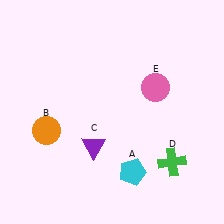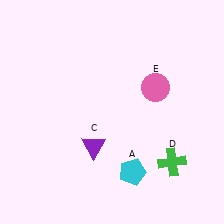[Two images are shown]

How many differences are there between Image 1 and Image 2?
There is 1 difference between the two images.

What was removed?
The orange circle (B) was removed in Image 2.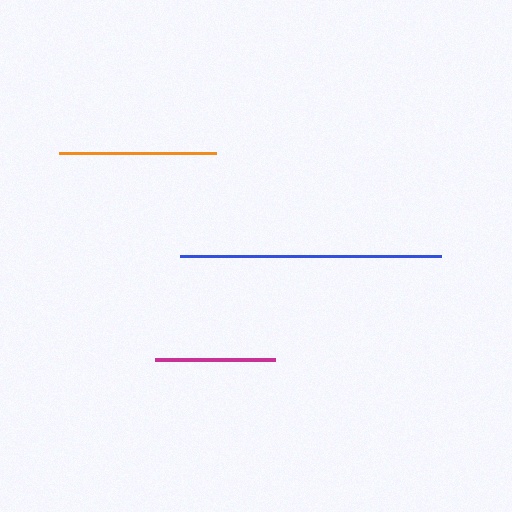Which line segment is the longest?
The blue line is the longest at approximately 261 pixels.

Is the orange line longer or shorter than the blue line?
The blue line is longer than the orange line.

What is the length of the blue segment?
The blue segment is approximately 261 pixels long.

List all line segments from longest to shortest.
From longest to shortest: blue, orange, magenta.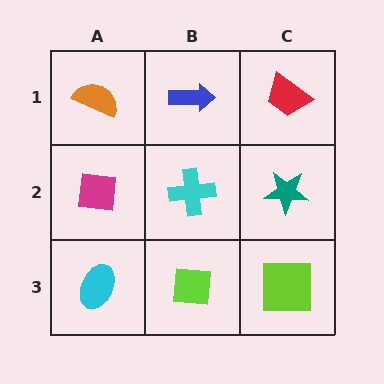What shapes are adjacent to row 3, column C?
A teal star (row 2, column C), a lime square (row 3, column B).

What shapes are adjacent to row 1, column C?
A teal star (row 2, column C), a blue arrow (row 1, column B).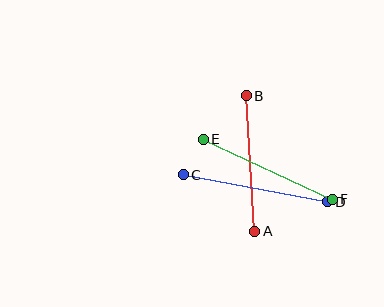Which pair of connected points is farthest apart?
Points C and D are farthest apart.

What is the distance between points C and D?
The distance is approximately 147 pixels.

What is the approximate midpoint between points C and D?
The midpoint is at approximately (255, 188) pixels.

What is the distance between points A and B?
The distance is approximately 136 pixels.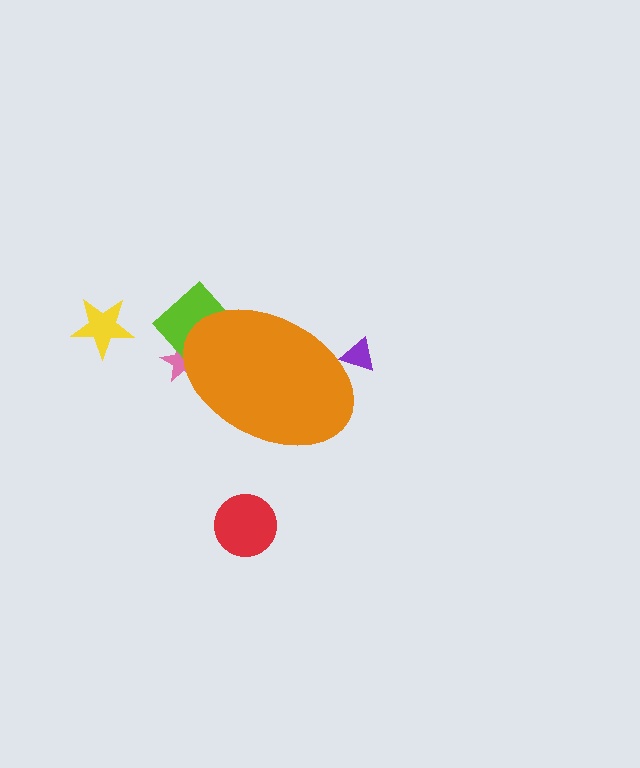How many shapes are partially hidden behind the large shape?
3 shapes are partially hidden.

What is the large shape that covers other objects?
An orange ellipse.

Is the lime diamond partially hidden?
Yes, the lime diamond is partially hidden behind the orange ellipse.